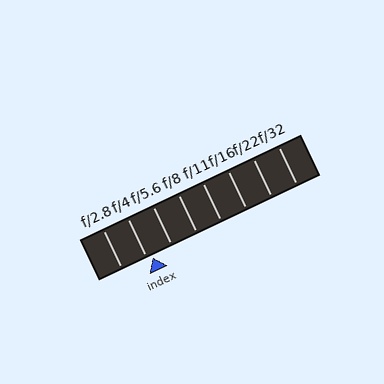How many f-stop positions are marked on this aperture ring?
There are 8 f-stop positions marked.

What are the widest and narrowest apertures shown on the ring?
The widest aperture shown is f/2.8 and the narrowest is f/32.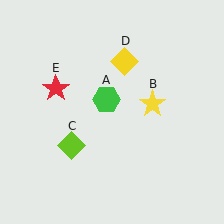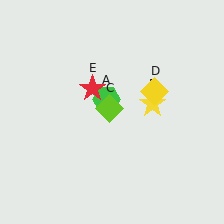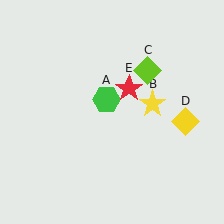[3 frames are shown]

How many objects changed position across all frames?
3 objects changed position: lime diamond (object C), yellow diamond (object D), red star (object E).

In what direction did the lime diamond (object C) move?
The lime diamond (object C) moved up and to the right.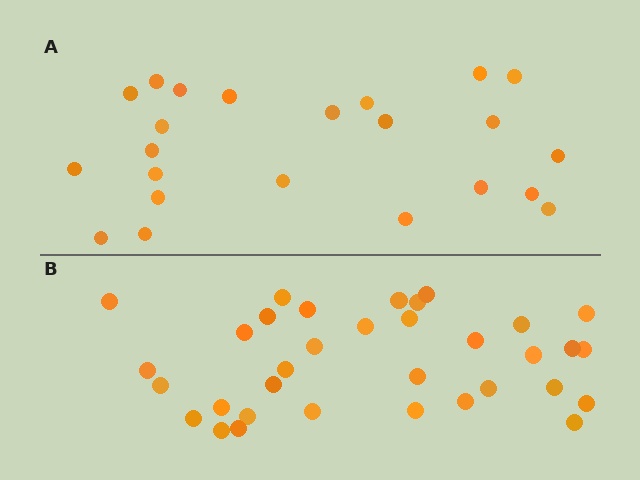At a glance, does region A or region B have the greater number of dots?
Region B (the bottom region) has more dots.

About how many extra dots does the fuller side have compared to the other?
Region B has roughly 12 or so more dots than region A.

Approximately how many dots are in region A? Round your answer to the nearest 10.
About 20 dots. (The exact count is 23, which rounds to 20.)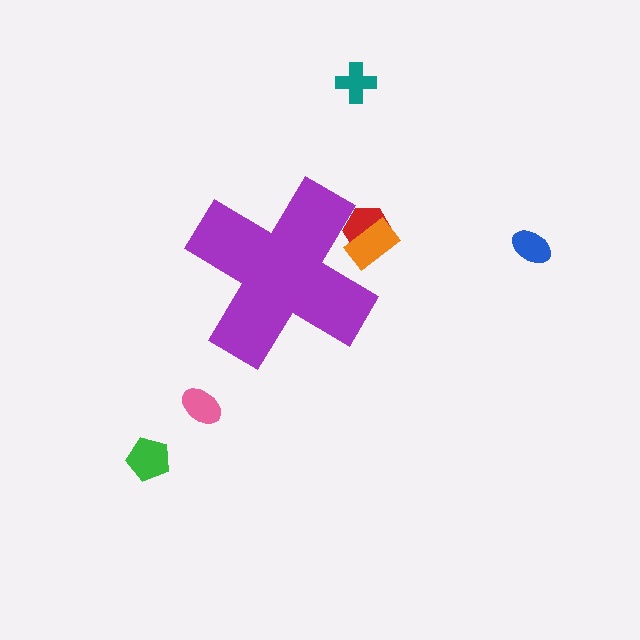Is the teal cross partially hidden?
No, the teal cross is fully visible.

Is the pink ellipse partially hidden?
No, the pink ellipse is fully visible.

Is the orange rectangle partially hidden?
Yes, the orange rectangle is partially hidden behind the purple cross.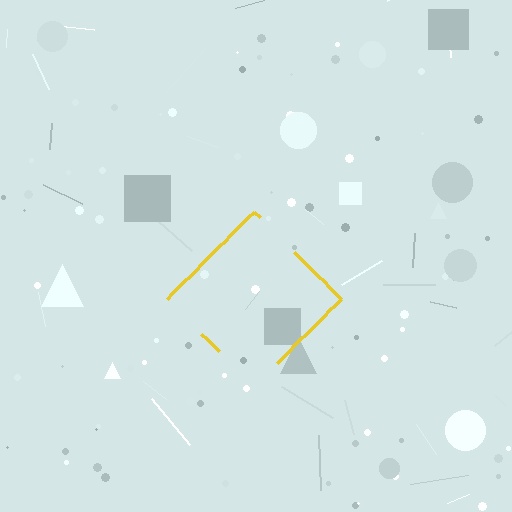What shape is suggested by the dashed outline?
The dashed outline suggests a diamond.